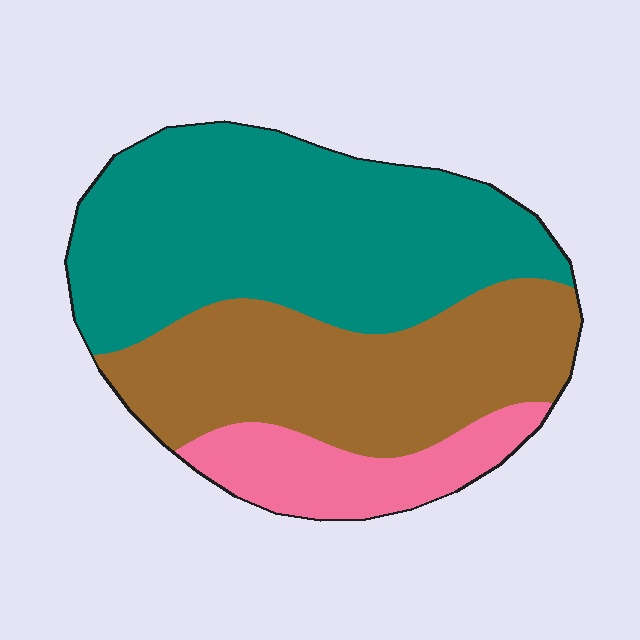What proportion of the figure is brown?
Brown takes up between a quarter and a half of the figure.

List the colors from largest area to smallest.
From largest to smallest: teal, brown, pink.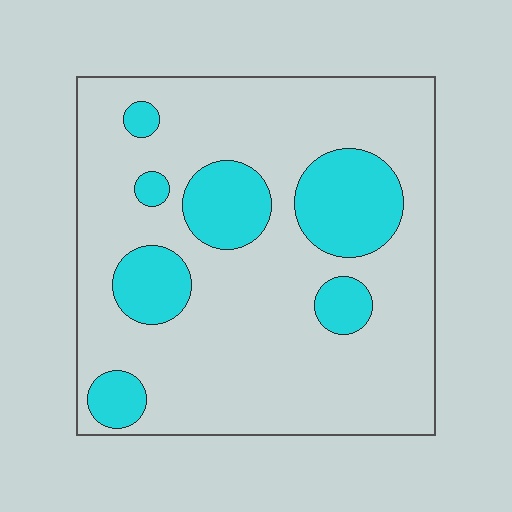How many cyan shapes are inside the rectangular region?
7.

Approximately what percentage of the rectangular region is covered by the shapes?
Approximately 20%.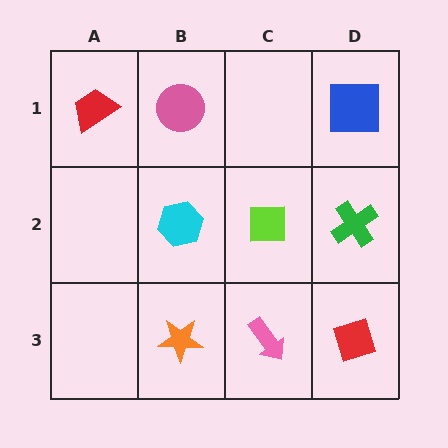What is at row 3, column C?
A pink arrow.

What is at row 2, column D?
A green cross.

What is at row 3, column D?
A red diamond.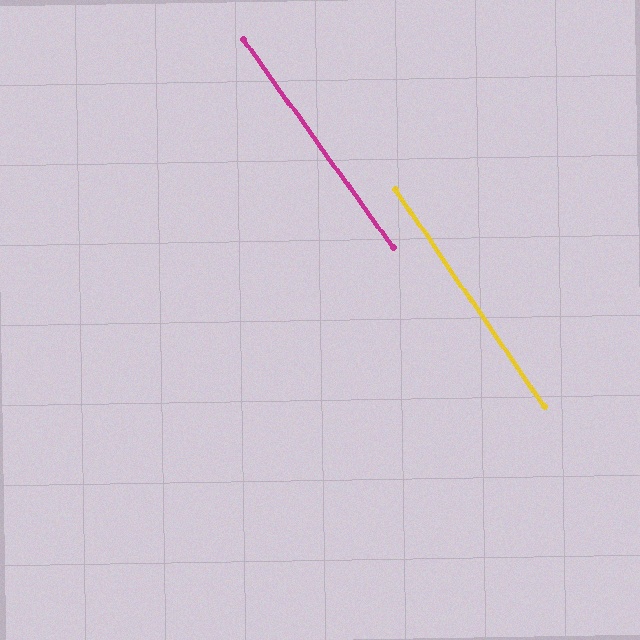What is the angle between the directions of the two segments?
Approximately 1 degree.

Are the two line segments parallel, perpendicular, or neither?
Parallel — their directions differ by only 1.1°.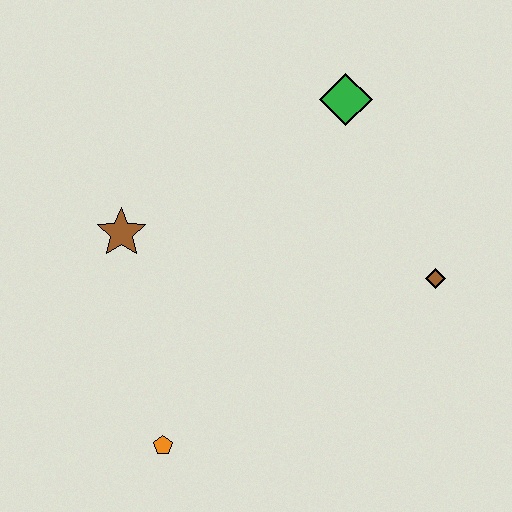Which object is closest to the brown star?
The orange pentagon is closest to the brown star.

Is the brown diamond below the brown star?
Yes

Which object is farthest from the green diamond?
The orange pentagon is farthest from the green diamond.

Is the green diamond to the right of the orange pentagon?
Yes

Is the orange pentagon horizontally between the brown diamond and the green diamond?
No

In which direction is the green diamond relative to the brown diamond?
The green diamond is above the brown diamond.